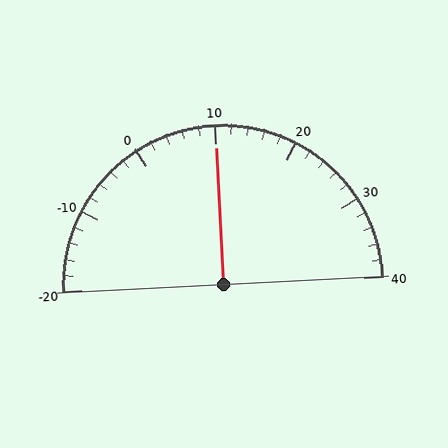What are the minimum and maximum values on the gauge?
The gauge ranges from -20 to 40.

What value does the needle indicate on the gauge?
The needle indicates approximately 10.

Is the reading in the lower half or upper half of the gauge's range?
The reading is in the upper half of the range (-20 to 40).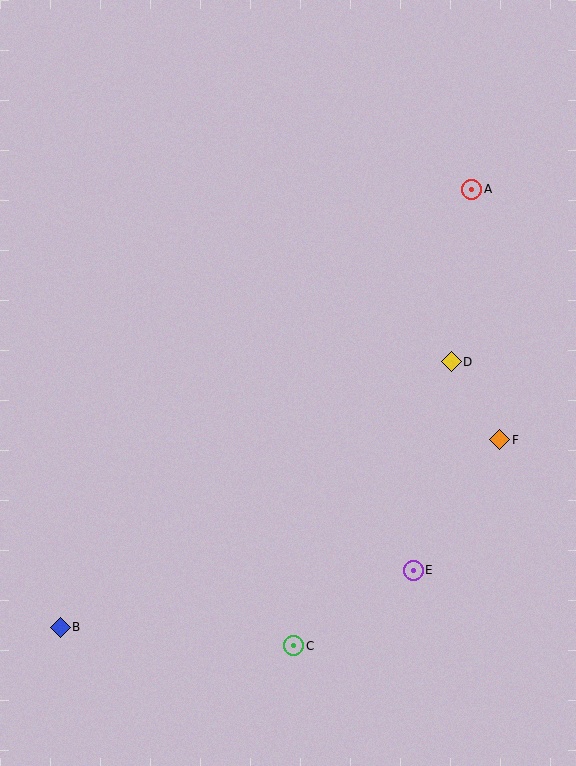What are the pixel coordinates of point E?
Point E is at (413, 570).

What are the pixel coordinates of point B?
Point B is at (60, 627).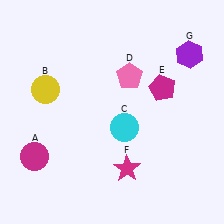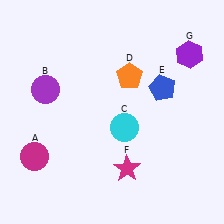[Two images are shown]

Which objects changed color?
B changed from yellow to purple. D changed from pink to orange. E changed from magenta to blue.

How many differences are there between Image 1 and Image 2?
There are 3 differences between the two images.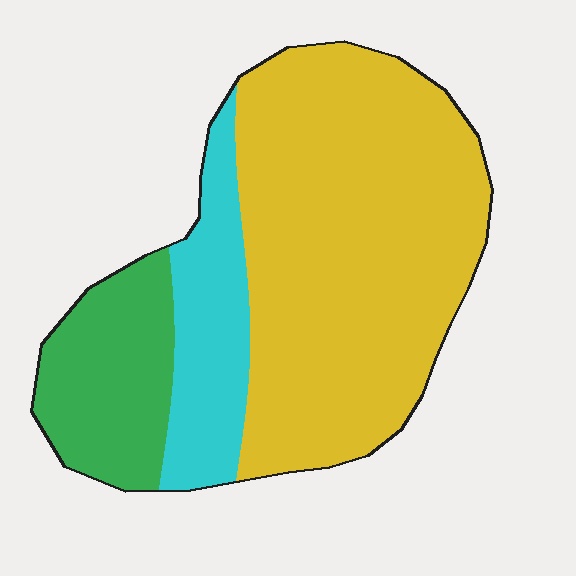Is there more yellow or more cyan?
Yellow.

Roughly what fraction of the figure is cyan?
Cyan takes up less than a quarter of the figure.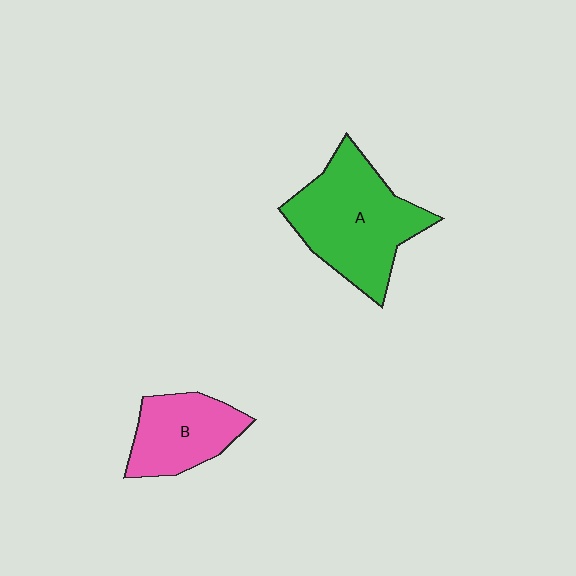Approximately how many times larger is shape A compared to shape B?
Approximately 1.6 times.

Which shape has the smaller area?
Shape B (pink).